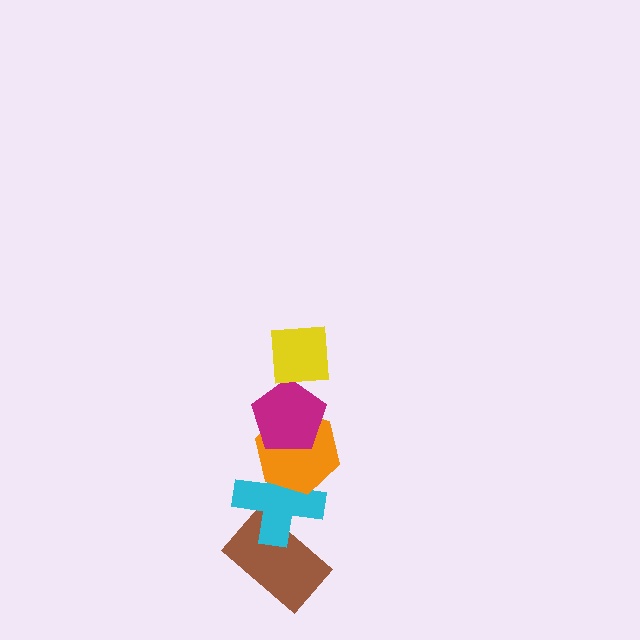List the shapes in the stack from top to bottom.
From top to bottom: the yellow square, the magenta pentagon, the orange hexagon, the cyan cross, the brown rectangle.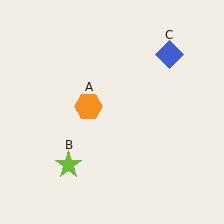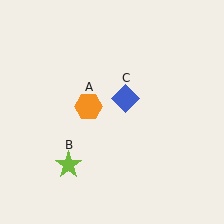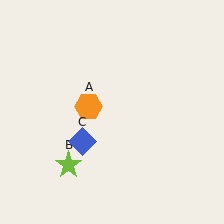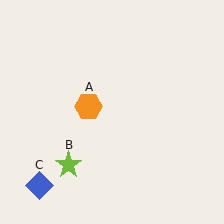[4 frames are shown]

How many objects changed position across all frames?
1 object changed position: blue diamond (object C).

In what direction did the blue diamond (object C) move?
The blue diamond (object C) moved down and to the left.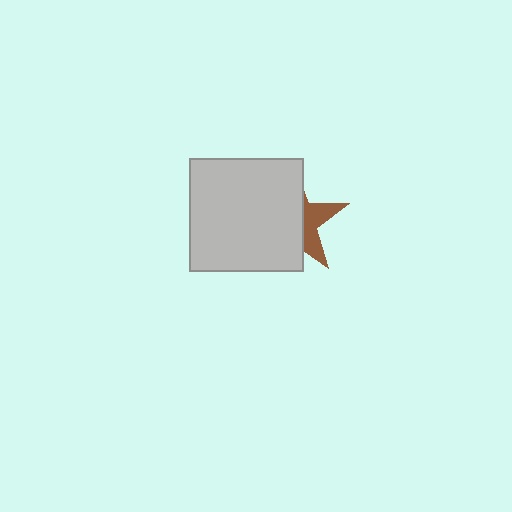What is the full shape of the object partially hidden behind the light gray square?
The partially hidden object is a brown star.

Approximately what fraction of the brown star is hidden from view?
Roughly 66% of the brown star is hidden behind the light gray square.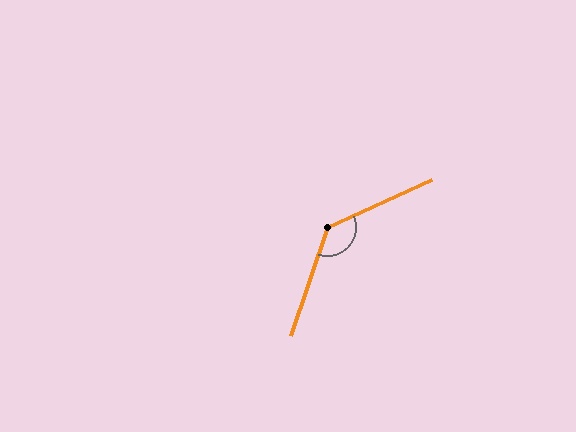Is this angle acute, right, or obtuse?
It is obtuse.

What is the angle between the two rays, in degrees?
Approximately 133 degrees.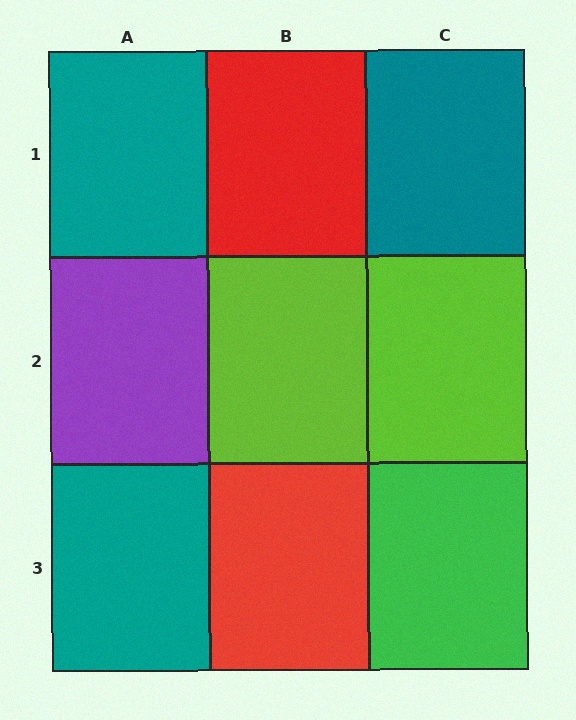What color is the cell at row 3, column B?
Red.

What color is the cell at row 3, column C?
Green.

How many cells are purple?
1 cell is purple.